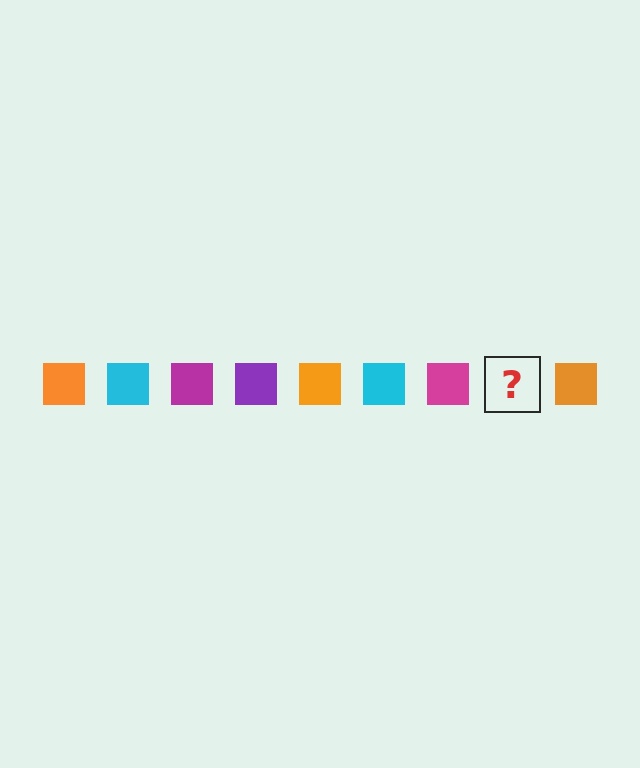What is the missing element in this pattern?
The missing element is a purple square.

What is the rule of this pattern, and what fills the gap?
The rule is that the pattern cycles through orange, cyan, magenta, purple squares. The gap should be filled with a purple square.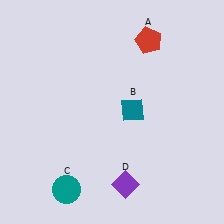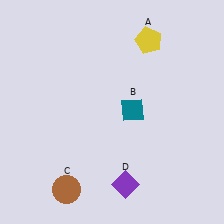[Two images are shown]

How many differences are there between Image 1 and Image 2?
There are 2 differences between the two images.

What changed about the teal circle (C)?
In Image 1, C is teal. In Image 2, it changed to brown.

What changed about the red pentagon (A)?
In Image 1, A is red. In Image 2, it changed to yellow.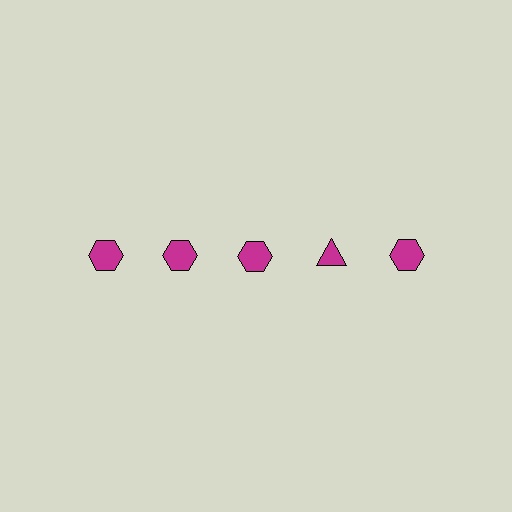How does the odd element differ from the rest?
It has a different shape: triangle instead of hexagon.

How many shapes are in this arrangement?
There are 5 shapes arranged in a grid pattern.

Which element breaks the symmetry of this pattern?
The magenta triangle in the top row, second from right column breaks the symmetry. All other shapes are magenta hexagons.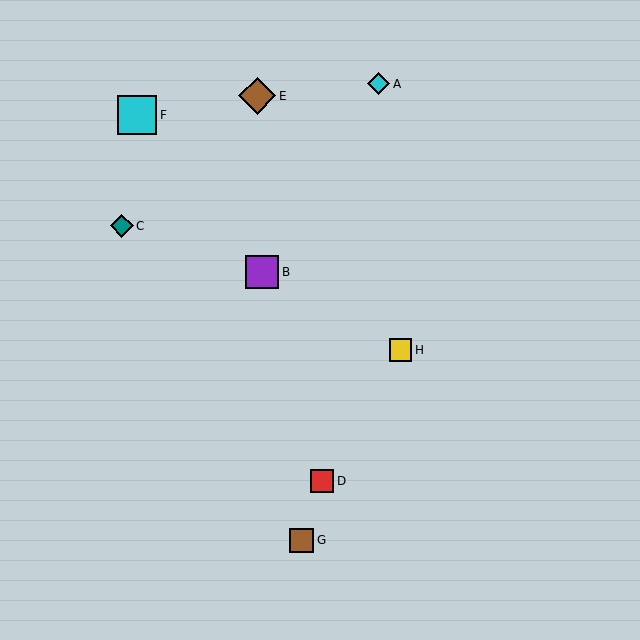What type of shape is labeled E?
Shape E is a brown diamond.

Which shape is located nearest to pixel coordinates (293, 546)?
The brown square (labeled G) at (302, 540) is nearest to that location.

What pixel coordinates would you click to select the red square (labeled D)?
Click at (322, 481) to select the red square D.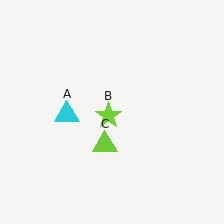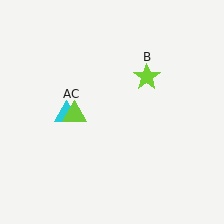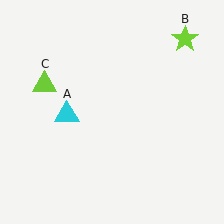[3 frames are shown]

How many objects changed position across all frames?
2 objects changed position: lime star (object B), lime triangle (object C).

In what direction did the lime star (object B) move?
The lime star (object B) moved up and to the right.